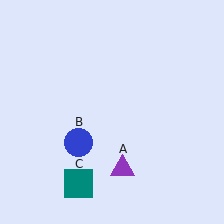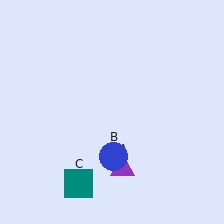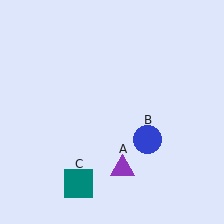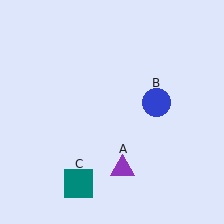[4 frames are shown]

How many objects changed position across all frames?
1 object changed position: blue circle (object B).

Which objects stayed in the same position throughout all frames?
Purple triangle (object A) and teal square (object C) remained stationary.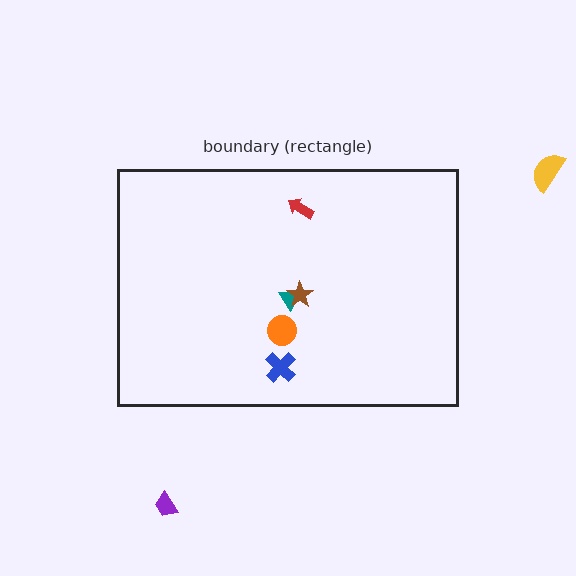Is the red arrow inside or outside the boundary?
Inside.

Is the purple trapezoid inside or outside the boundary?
Outside.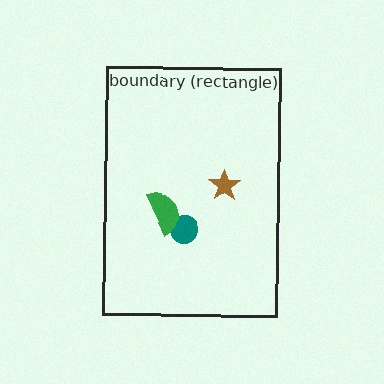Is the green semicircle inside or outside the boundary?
Inside.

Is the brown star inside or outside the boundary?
Inside.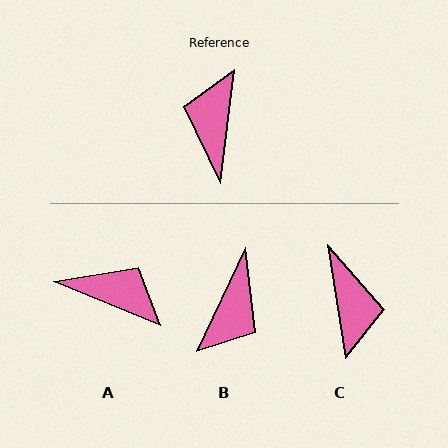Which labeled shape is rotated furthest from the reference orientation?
C, about 165 degrees away.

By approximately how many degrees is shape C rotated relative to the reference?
Approximately 165 degrees clockwise.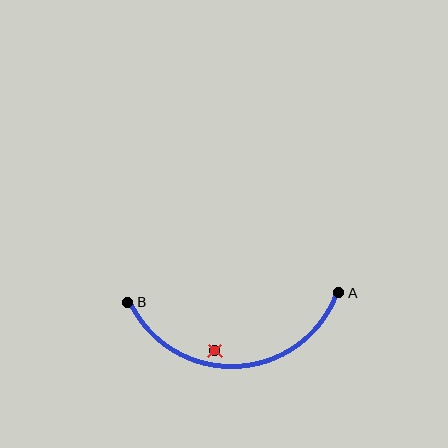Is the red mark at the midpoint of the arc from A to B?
No — the red mark does not lie on the arc at all. It sits slightly inside the curve.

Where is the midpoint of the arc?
The arc midpoint is the point on the curve farthest from the straight line joining A and B. It sits below that line.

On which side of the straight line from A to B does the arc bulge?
The arc bulges below the straight line connecting A and B.